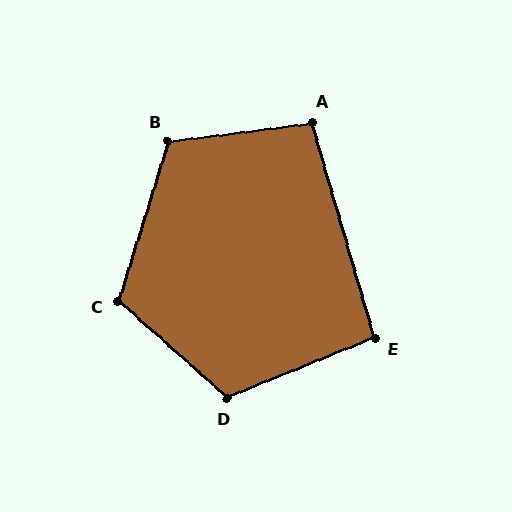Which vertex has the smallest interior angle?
E, at approximately 96 degrees.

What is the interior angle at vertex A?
Approximately 99 degrees (obtuse).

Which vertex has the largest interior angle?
D, at approximately 116 degrees.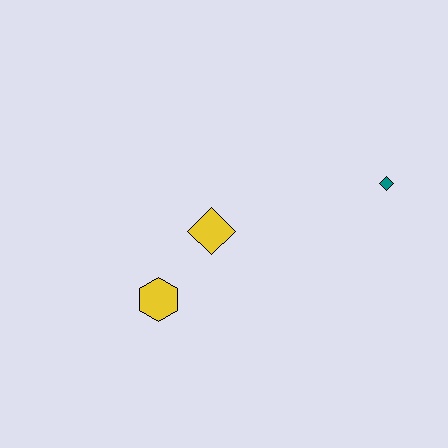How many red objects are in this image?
There are no red objects.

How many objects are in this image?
There are 3 objects.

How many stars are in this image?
There are no stars.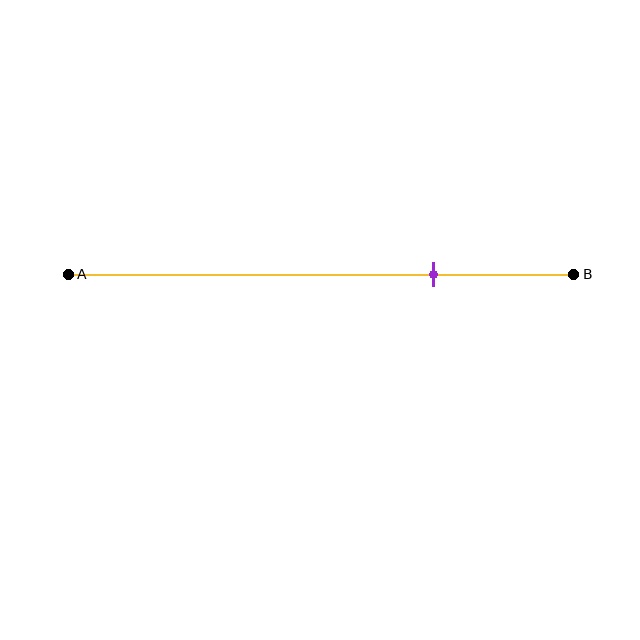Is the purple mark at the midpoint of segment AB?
No, the mark is at about 70% from A, not at the 50% midpoint.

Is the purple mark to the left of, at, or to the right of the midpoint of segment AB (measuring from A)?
The purple mark is to the right of the midpoint of segment AB.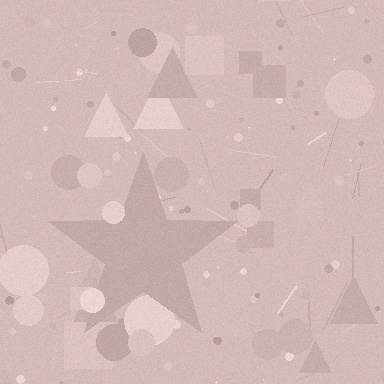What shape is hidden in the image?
A star is hidden in the image.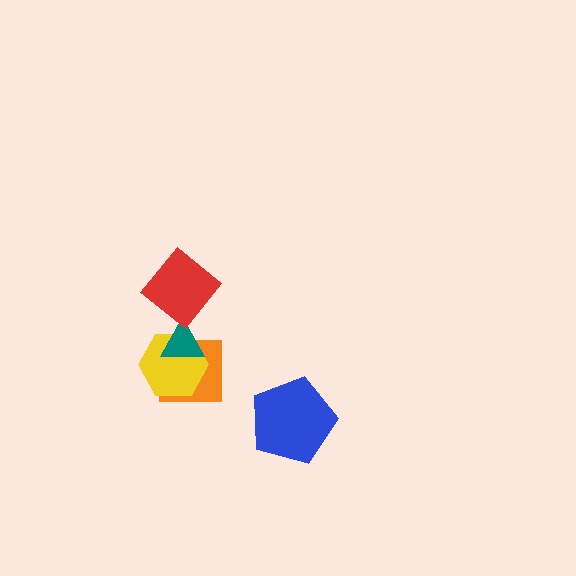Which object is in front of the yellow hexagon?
The teal triangle is in front of the yellow hexagon.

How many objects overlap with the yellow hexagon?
2 objects overlap with the yellow hexagon.